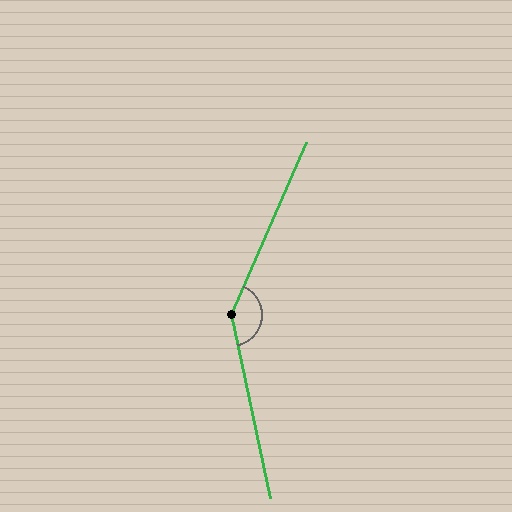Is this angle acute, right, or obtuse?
It is obtuse.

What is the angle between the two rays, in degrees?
Approximately 144 degrees.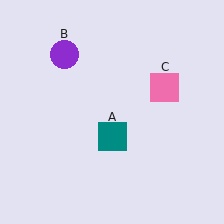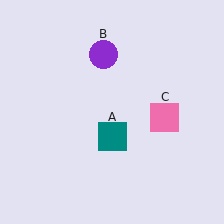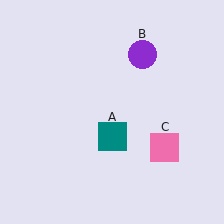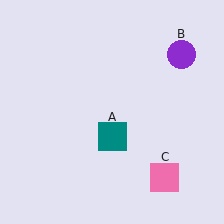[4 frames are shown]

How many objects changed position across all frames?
2 objects changed position: purple circle (object B), pink square (object C).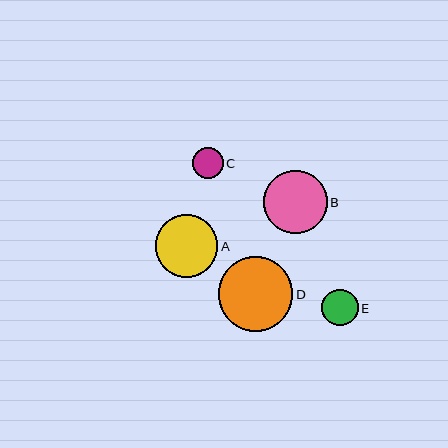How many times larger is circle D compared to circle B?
Circle D is approximately 1.2 times the size of circle B.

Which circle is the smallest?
Circle C is the smallest with a size of approximately 31 pixels.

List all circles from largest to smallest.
From largest to smallest: D, B, A, E, C.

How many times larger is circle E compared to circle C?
Circle E is approximately 1.2 times the size of circle C.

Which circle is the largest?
Circle D is the largest with a size of approximately 74 pixels.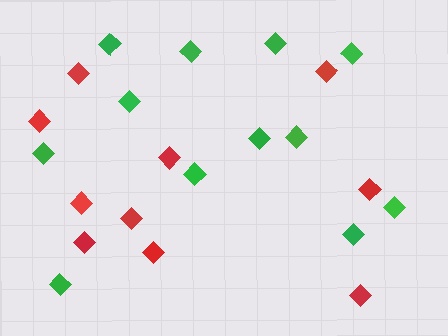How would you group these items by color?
There are 2 groups: one group of red diamonds (10) and one group of green diamonds (12).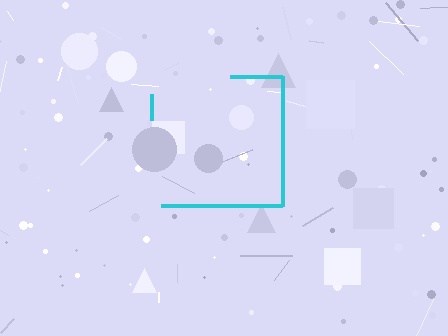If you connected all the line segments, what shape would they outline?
They would outline a square.